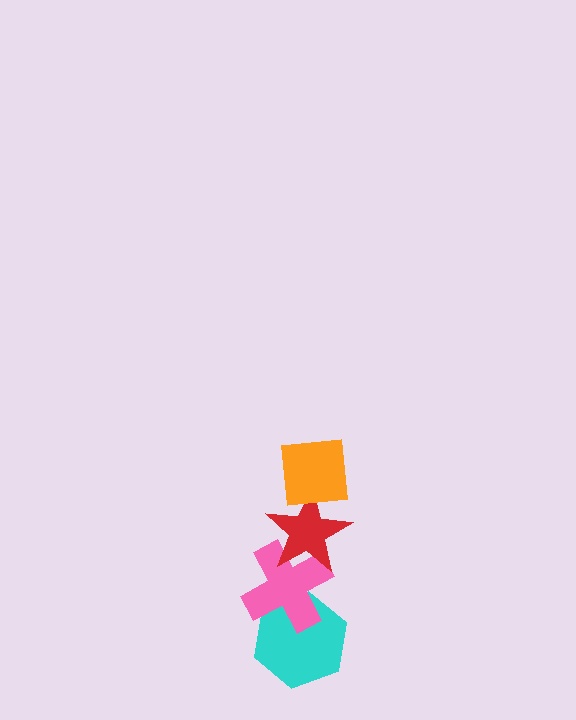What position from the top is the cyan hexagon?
The cyan hexagon is 4th from the top.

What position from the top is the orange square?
The orange square is 1st from the top.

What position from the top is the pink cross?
The pink cross is 3rd from the top.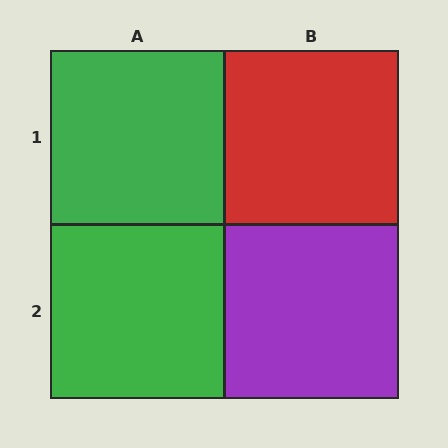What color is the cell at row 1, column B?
Red.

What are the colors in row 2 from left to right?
Green, purple.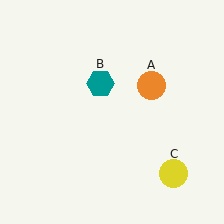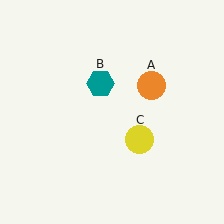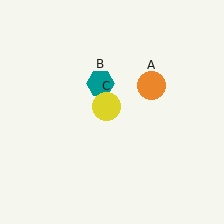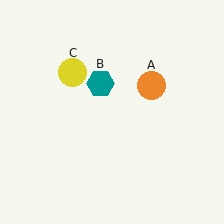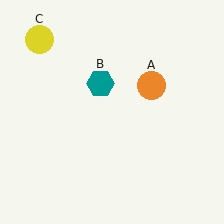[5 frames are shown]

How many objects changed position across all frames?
1 object changed position: yellow circle (object C).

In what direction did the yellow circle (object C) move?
The yellow circle (object C) moved up and to the left.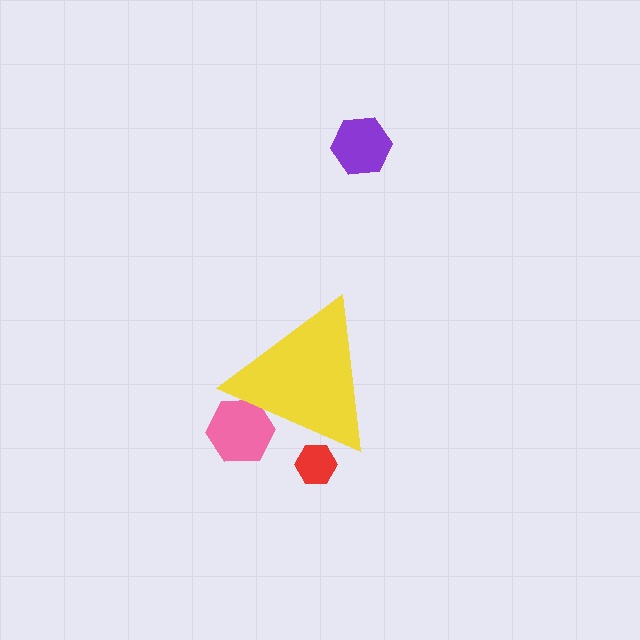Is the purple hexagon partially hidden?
No, the purple hexagon is fully visible.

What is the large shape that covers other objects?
A yellow triangle.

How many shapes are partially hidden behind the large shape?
2 shapes are partially hidden.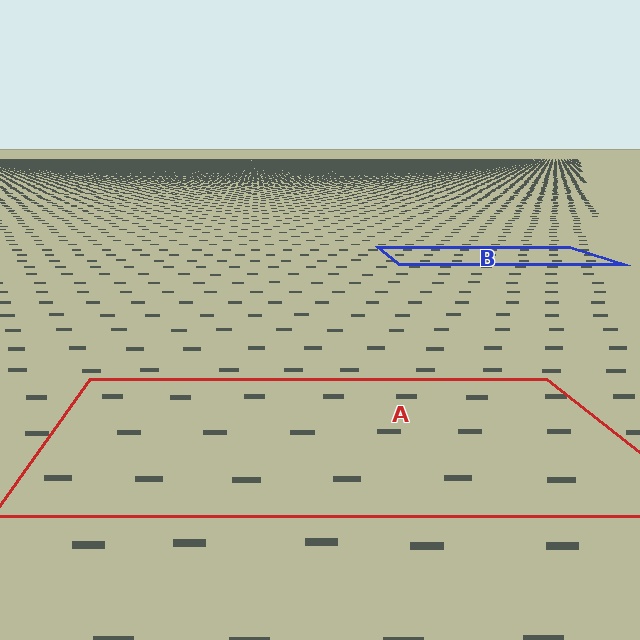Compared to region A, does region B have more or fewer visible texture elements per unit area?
Region B has more texture elements per unit area — they are packed more densely because it is farther away.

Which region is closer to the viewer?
Region A is closer. The texture elements there are larger and more spread out.